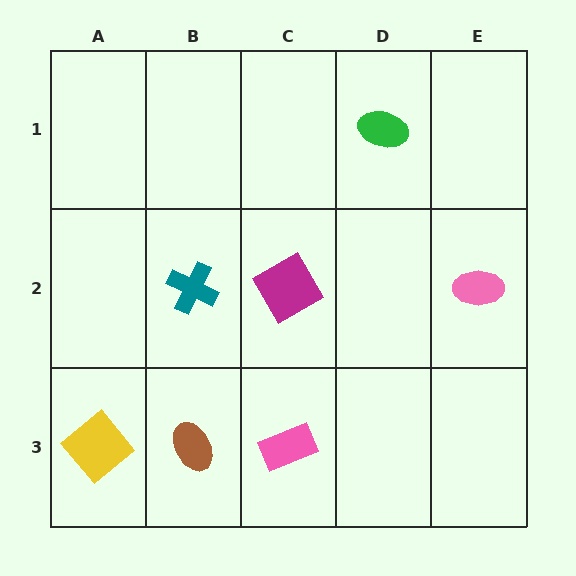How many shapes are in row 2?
3 shapes.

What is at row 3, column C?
A pink rectangle.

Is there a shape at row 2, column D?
No, that cell is empty.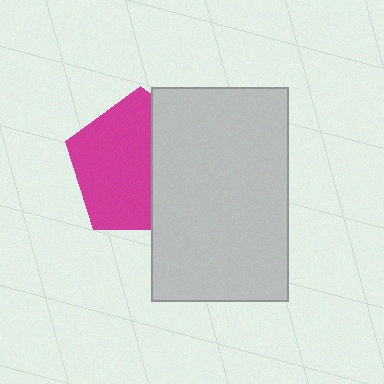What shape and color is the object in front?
The object in front is a light gray rectangle.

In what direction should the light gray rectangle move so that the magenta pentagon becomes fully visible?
The light gray rectangle should move right. That is the shortest direction to clear the overlap and leave the magenta pentagon fully visible.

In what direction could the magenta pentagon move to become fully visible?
The magenta pentagon could move left. That would shift it out from behind the light gray rectangle entirely.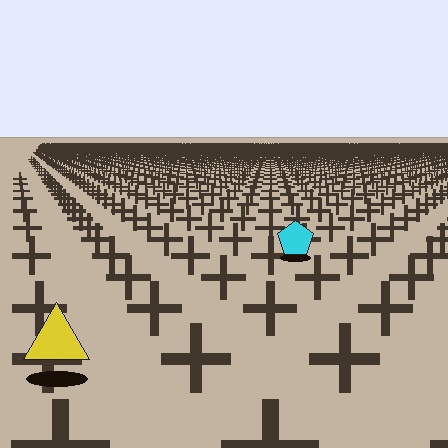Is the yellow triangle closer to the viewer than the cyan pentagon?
Yes. The yellow triangle is closer — you can tell from the texture gradient: the ground texture is coarser near it.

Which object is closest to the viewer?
The yellow triangle is closest. The texture marks near it are larger and more spread out.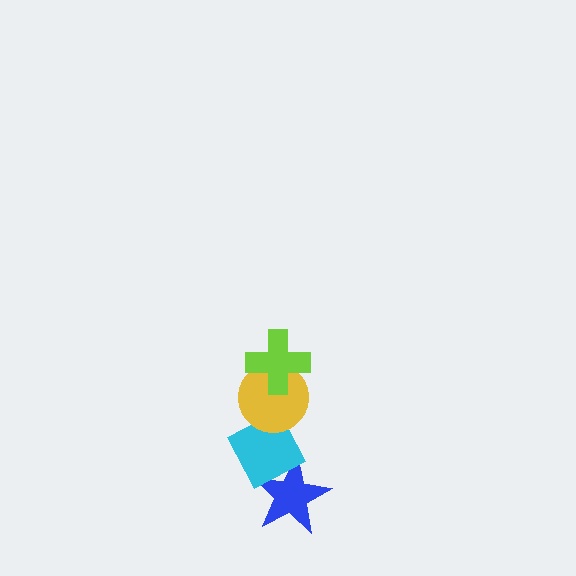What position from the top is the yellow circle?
The yellow circle is 2nd from the top.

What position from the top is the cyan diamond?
The cyan diamond is 3rd from the top.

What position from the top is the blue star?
The blue star is 4th from the top.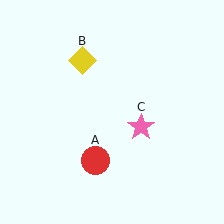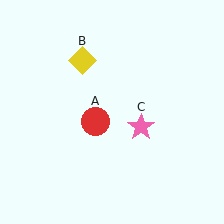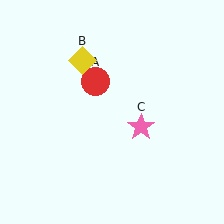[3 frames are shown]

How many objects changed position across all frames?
1 object changed position: red circle (object A).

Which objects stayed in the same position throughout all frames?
Yellow diamond (object B) and pink star (object C) remained stationary.